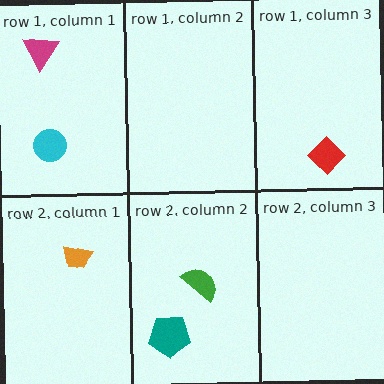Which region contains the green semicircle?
The row 2, column 2 region.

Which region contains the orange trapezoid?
The row 2, column 1 region.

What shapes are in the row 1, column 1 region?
The cyan circle, the magenta triangle.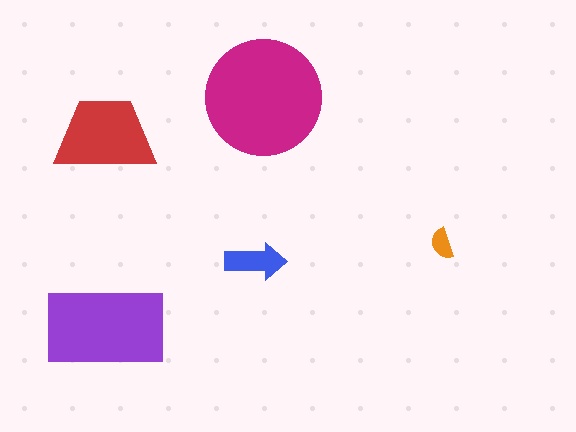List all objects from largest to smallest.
The magenta circle, the purple rectangle, the red trapezoid, the blue arrow, the orange semicircle.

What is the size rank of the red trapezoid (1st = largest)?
3rd.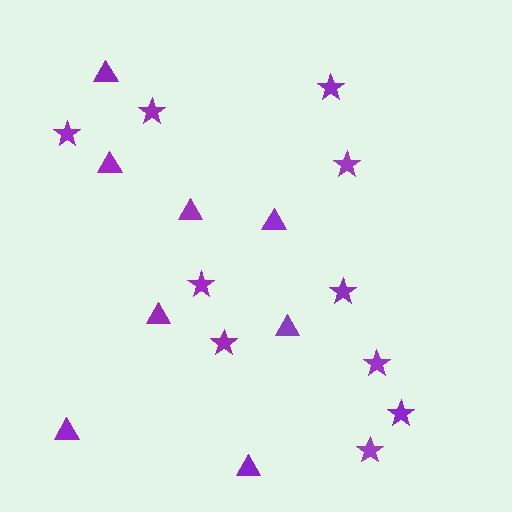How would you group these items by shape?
There are 2 groups: one group of triangles (8) and one group of stars (10).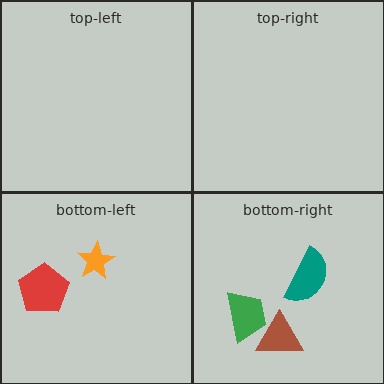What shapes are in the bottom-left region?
The orange star, the red pentagon.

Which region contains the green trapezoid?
The bottom-right region.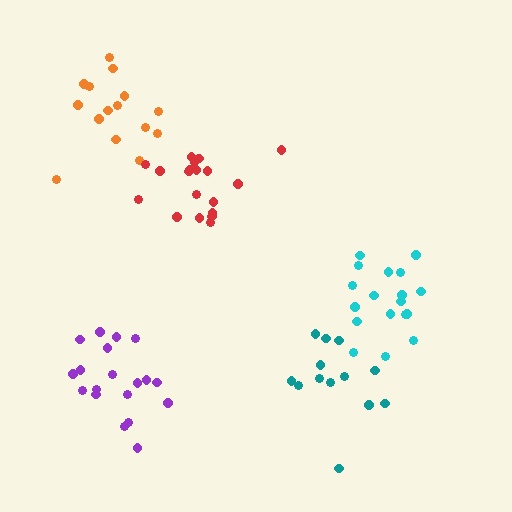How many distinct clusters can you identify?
There are 5 distinct clusters.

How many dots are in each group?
Group 1: 15 dots, Group 2: 14 dots, Group 3: 19 dots, Group 4: 18 dots, Group 5: 19 dots (85 total).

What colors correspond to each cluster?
The clusters are colored: orange, teal, red, cyan, purple.